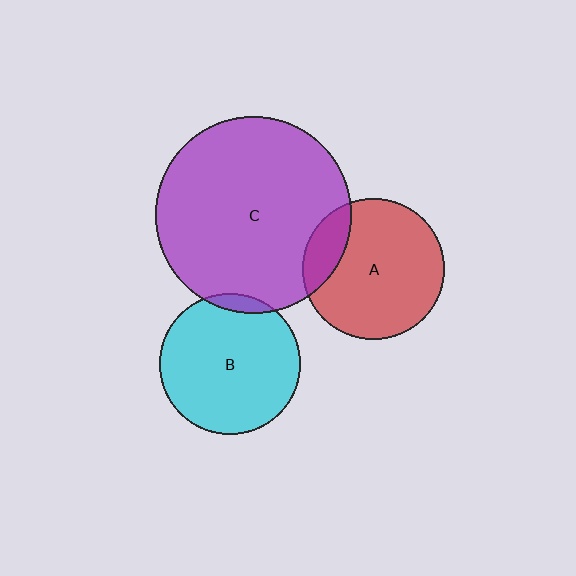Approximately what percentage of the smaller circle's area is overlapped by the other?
Approximately 15%.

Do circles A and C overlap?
Yes.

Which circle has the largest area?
Circle C (purple).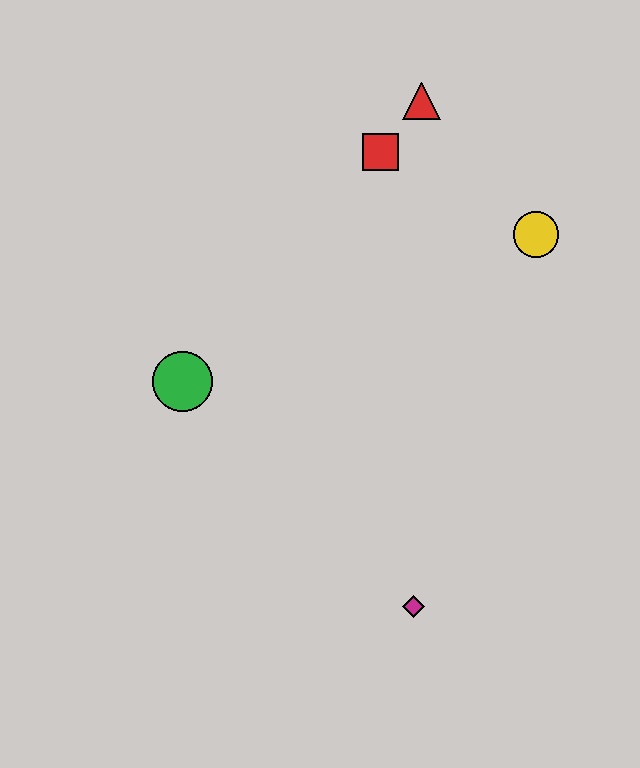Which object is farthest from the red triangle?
The magenta diamond is farthest from the red triangle.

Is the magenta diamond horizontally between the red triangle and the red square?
Yes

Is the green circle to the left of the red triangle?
Yes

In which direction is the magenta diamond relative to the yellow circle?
The magenta diamond is below the yellow circle.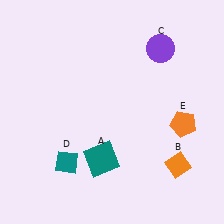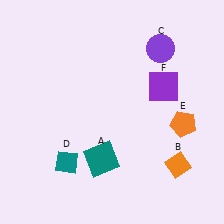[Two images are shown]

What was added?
A purple square (F) was added in Image 2.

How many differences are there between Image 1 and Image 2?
There is 1 difference between the two images.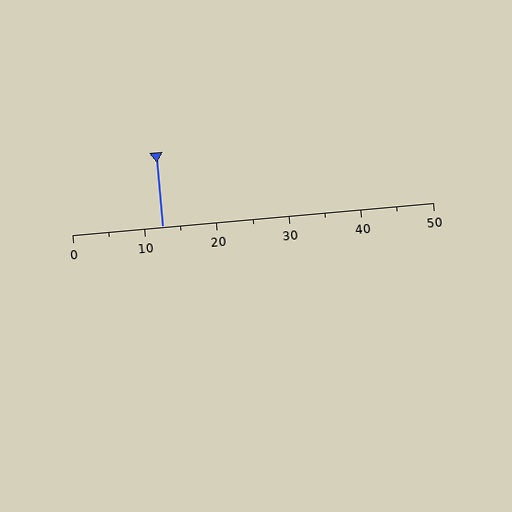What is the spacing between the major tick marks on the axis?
The major ticks are spaced 10 apart.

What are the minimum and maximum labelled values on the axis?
The axis runs from 0 to 50.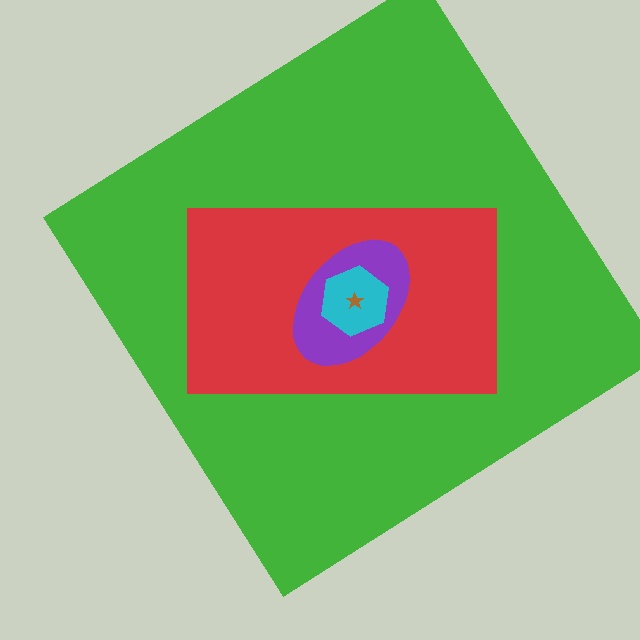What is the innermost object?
The brown star.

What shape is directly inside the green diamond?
The red rectangle.